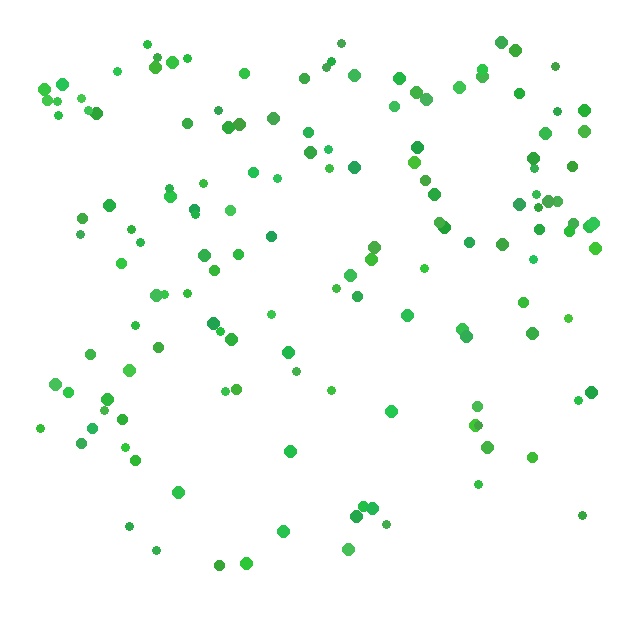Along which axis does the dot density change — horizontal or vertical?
Vertical.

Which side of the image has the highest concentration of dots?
The top.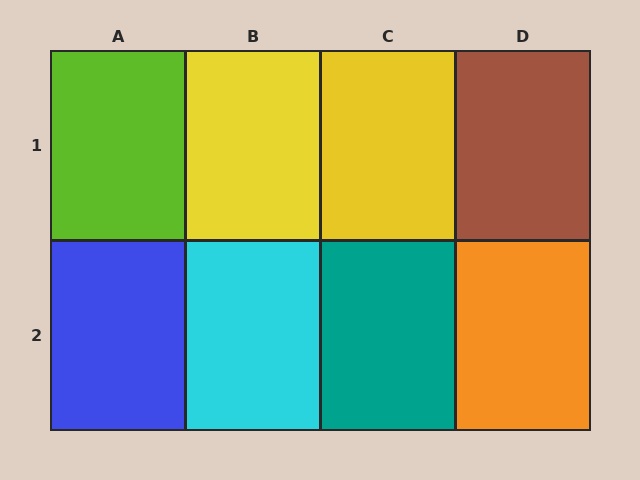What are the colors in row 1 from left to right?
Lime, yellow, yellow, brown.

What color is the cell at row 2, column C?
Teal.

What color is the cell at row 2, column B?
Cyan.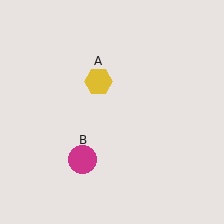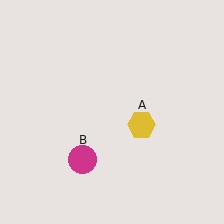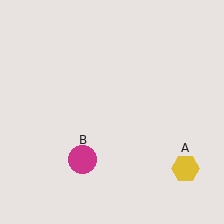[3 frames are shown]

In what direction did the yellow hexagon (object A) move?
The yellow hexagon (object A) moved down and to the right.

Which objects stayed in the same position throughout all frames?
Magenta circle (object B) remained stationary.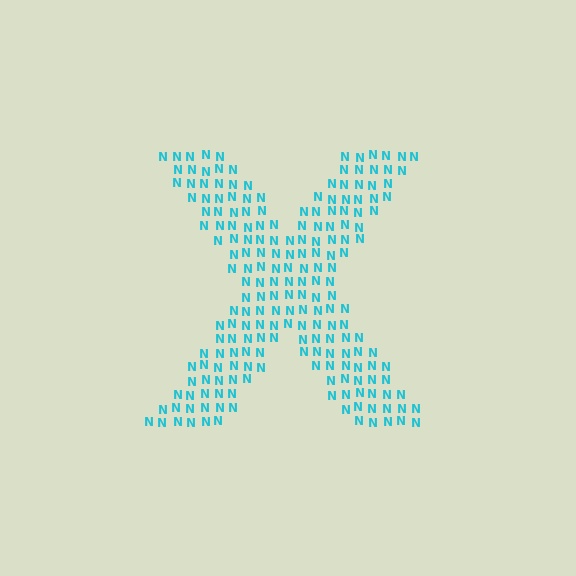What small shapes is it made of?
It is made of small letter N's.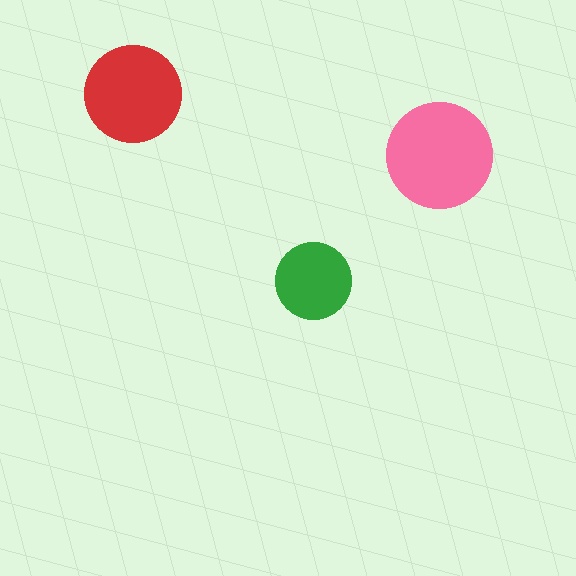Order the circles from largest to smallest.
the pink one, the red one, the green one.